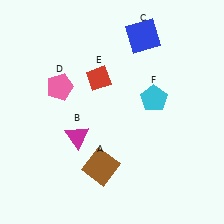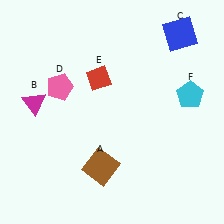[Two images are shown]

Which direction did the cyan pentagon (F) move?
The cyan pentagon (F) moved right.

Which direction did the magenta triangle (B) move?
The magenta triangle (B) moved left.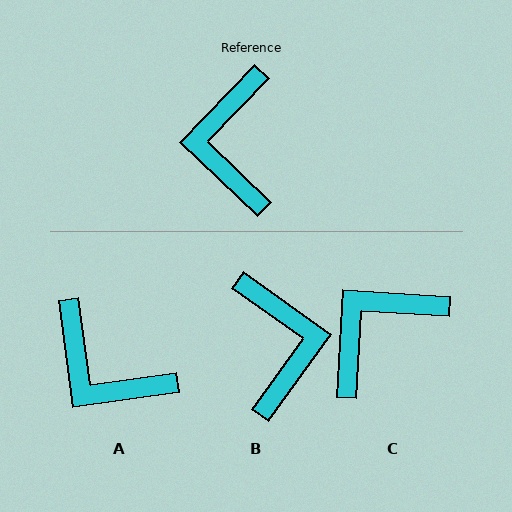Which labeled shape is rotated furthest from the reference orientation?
B, about 172 degrees away.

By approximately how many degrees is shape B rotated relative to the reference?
Approximately 172 degrees clockwise.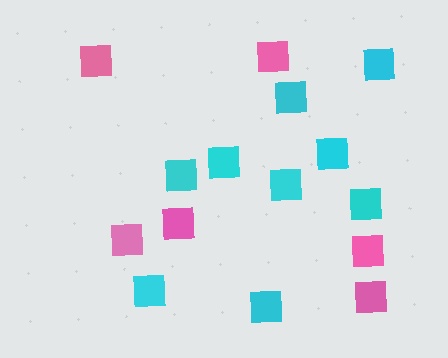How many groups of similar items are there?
There are 2 groups: one group of cyan squares (9) and one group of pink squares (6).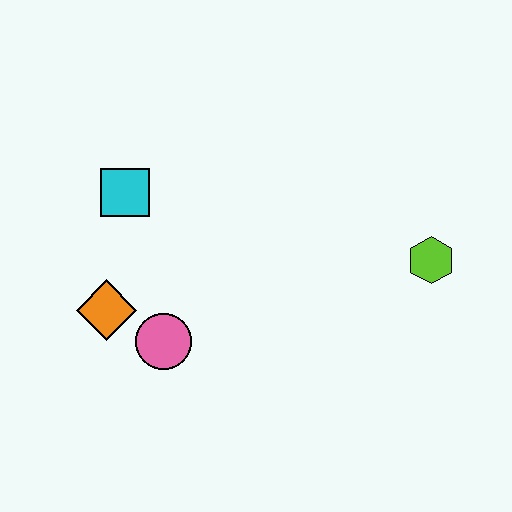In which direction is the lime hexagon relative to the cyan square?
The lime hexagon is to the right of the cyan square.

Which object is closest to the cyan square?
The orange diamond is closest to the cyan square.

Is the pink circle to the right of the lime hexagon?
No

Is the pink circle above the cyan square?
No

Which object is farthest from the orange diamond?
The lime hexagon is farthest from the orange diamond.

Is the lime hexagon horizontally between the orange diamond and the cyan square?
No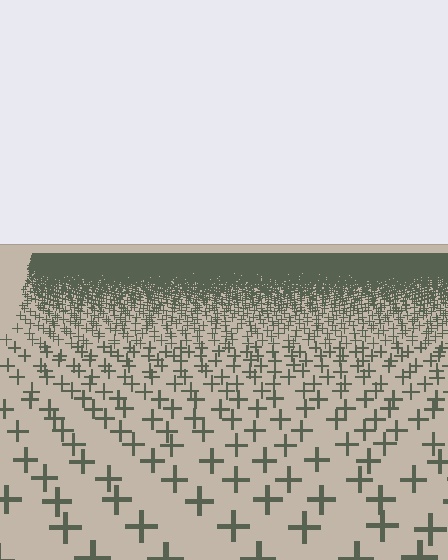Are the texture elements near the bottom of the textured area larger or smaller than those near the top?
Larger. Near the bottom, elements are closer to the viewer and appear at a bigger on-screen size.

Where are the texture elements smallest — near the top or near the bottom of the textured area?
Near the top.